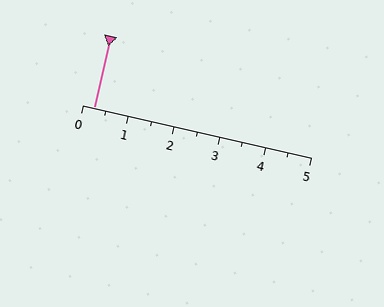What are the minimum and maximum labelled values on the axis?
The axis runs from 0 to 5.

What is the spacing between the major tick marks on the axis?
The major ticks are spaced 1 apart.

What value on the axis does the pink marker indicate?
The marker indicates approximately 0.2.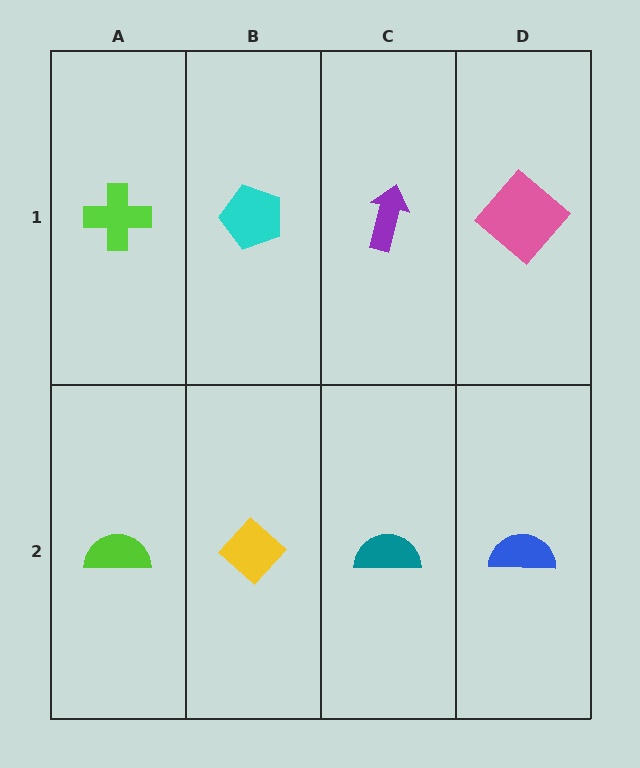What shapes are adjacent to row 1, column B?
A yellow diamond (row 2, column B), a lime cross (row 1, column A), a purple arrow (row 1, column C).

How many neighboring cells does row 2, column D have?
2.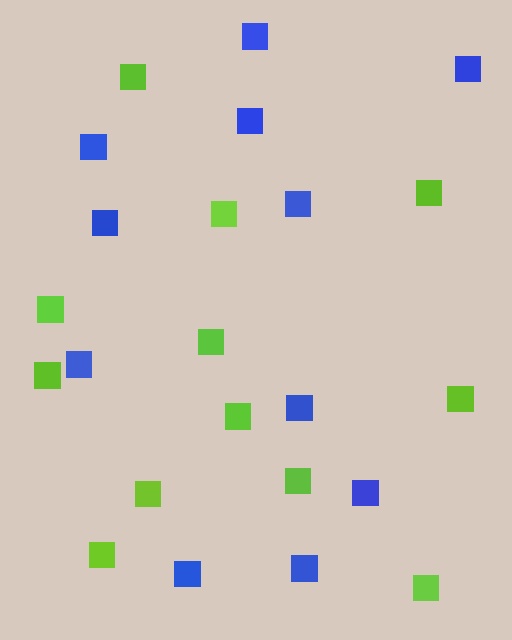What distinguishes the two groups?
There are 2 groups: one group of blue squares (11) and one group of lime squares (12).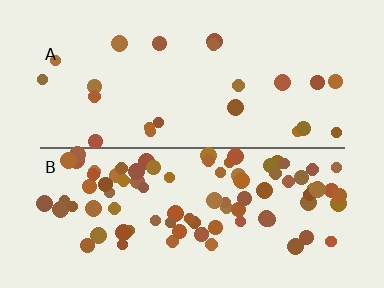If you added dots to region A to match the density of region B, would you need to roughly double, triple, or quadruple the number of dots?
Approximately quadruple.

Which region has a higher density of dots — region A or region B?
B (the bottom).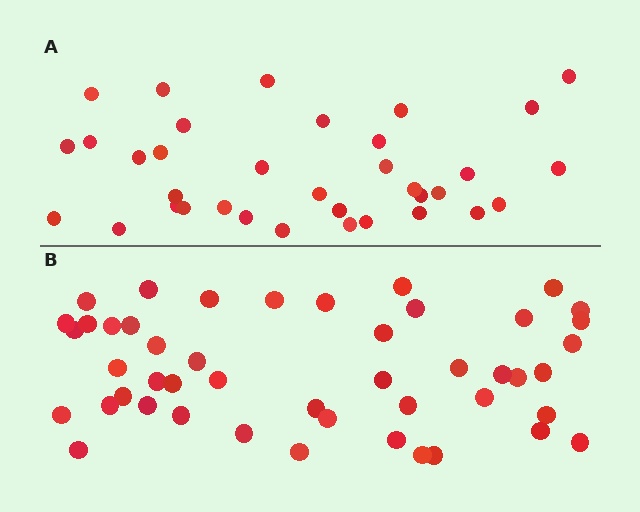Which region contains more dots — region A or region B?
Region B (the bottom region) has more dots.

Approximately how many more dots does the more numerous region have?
Region B has roughly 12 or so more dots than region A.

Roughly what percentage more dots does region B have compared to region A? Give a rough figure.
About 35% more.